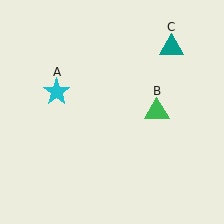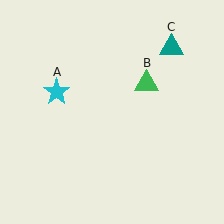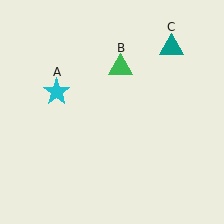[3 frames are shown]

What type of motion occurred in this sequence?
The green triangle (object B) rotated counterclockwise around the center of the scene.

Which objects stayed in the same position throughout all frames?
Cyan star (object A) and teal triangle (object C) remained stationary.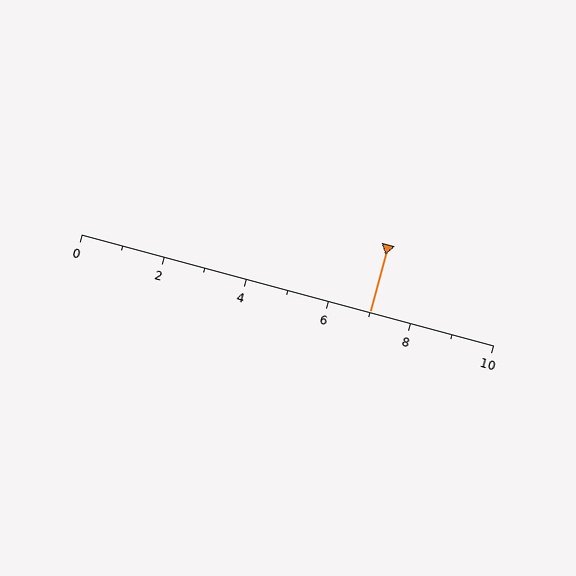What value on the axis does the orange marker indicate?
The marker indicates approximately 7.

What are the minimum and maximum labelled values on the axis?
The axis runs from 0 to 10.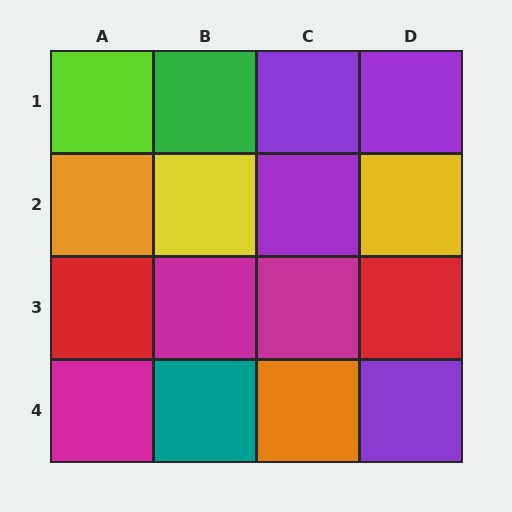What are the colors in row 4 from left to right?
Magenta, teal, orange, purple.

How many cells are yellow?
2 cells are yellow.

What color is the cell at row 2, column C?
Purple.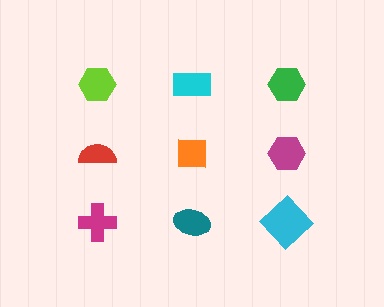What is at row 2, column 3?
A magenta hexagon.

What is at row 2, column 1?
A red semicircle.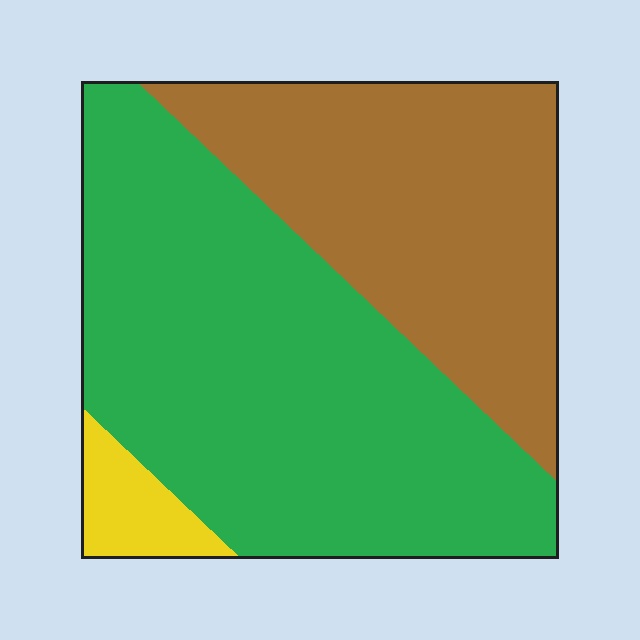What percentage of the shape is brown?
Brown covers around 35% of the shape.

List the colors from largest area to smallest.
From largest to smallest: green, brown, yellow.